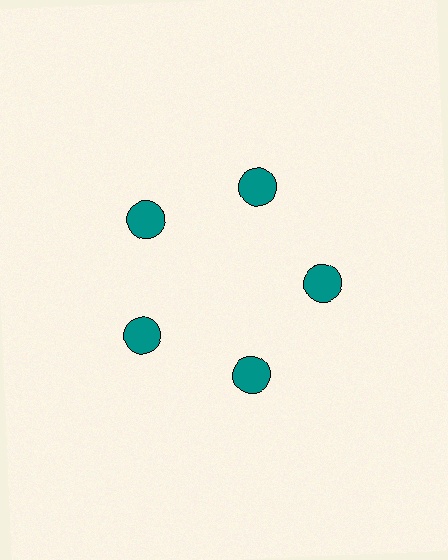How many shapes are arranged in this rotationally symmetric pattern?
There are 5 shapes, arranged in 5 groups of 1.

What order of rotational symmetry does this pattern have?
This pattern has 5-fold rotational symmetry.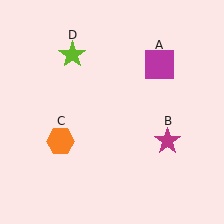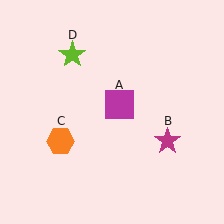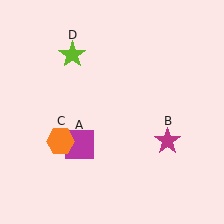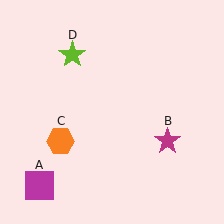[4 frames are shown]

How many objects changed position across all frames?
1 object changed position: magenta square (object A).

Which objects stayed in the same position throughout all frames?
Magenta star (object B) and orange hexagon (object C) and lime star (object D) remained stationary.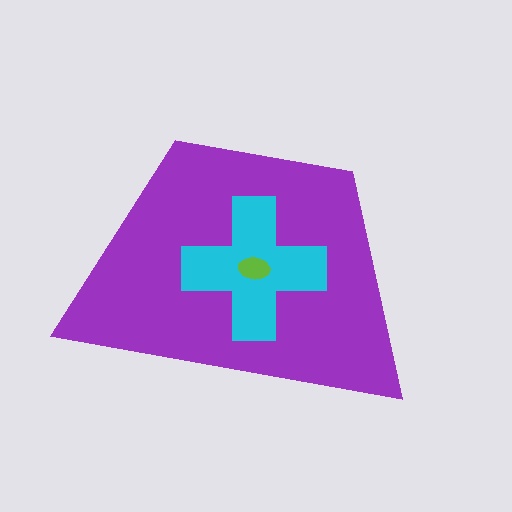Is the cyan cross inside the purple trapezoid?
Yes.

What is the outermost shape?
The purple trapezoid.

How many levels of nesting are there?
3.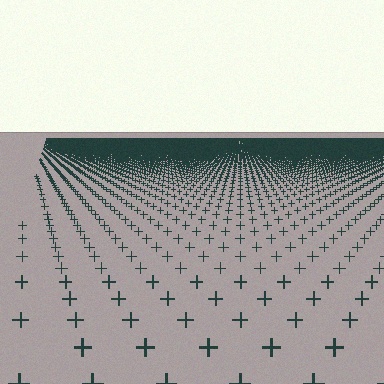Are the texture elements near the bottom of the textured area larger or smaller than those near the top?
Larger. Near the bottom, elements are closer to the viewer and appear at a bigger on-screen size.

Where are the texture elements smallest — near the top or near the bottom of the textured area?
Near the top.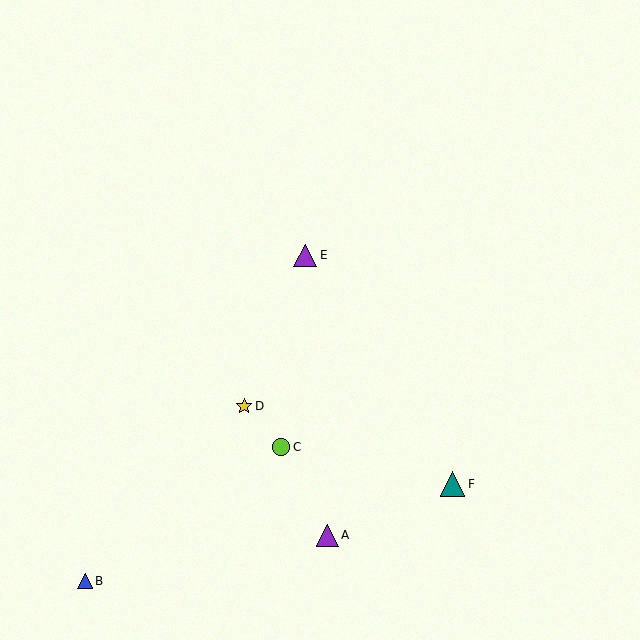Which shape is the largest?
The teal triangle (labeled F) is the largest.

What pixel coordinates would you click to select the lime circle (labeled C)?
Click at (281, 447) to select the lime circle C.